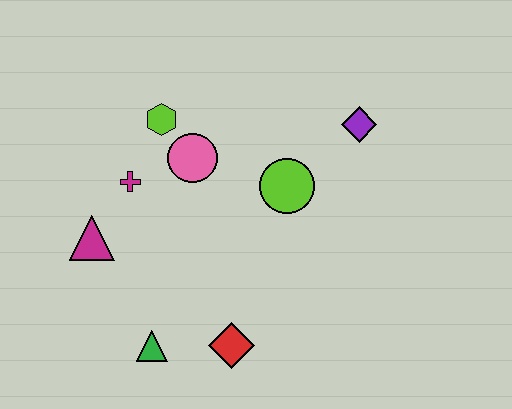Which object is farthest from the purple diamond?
The green triangle is farthest from the purple diamond.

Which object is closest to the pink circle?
The lime hexagon is closest to the pink circle.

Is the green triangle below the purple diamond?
Yes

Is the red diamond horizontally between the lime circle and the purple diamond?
No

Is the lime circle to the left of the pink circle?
No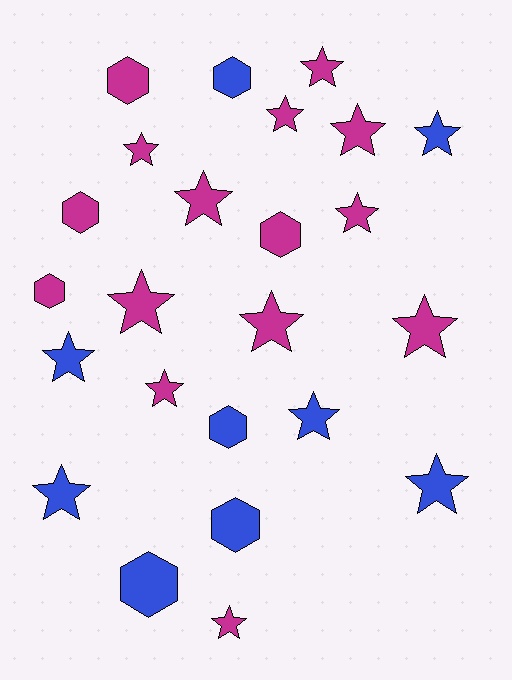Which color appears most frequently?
Magenta, with 15 objects.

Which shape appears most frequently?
Star, with 16 objects.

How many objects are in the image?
There are 24 objects.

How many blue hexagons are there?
There are 4 blue hexagons.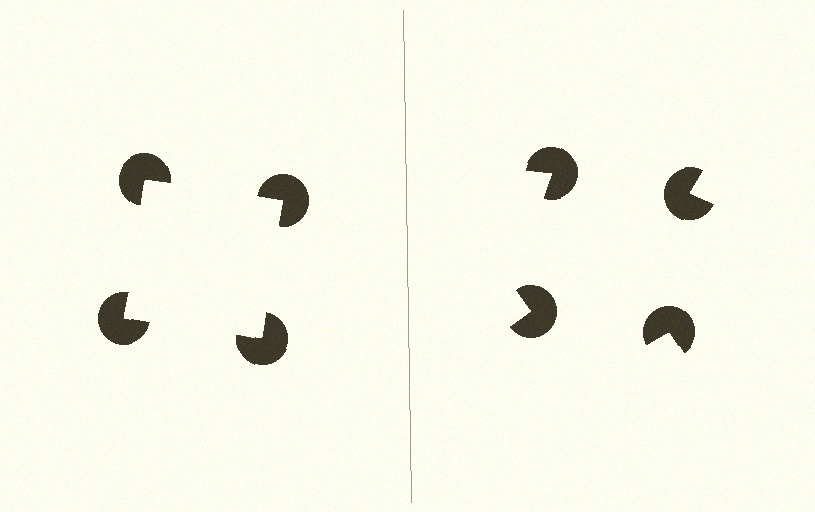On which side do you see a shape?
An illusory square appears on the left side. On the right side the wedge cuts are rotated, so no coherent shape forms.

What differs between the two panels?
The pac-man discs are positioned identically on both sides; only the wedge orientations differ. On the left they align to a square; on the right they are misaligned.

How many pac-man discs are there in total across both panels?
8 — 4 on each side.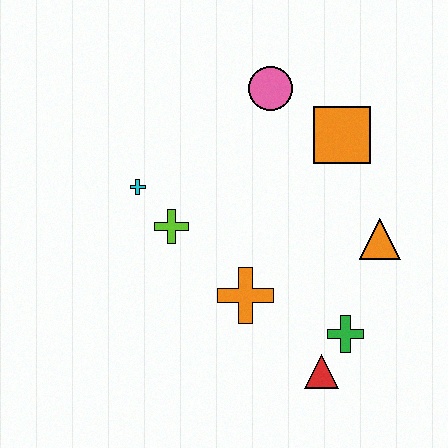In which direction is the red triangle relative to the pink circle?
The red triangle is below the pink circle.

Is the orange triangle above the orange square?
No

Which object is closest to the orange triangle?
The green cross is closest to the orange triangle.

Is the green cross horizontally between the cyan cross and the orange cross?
No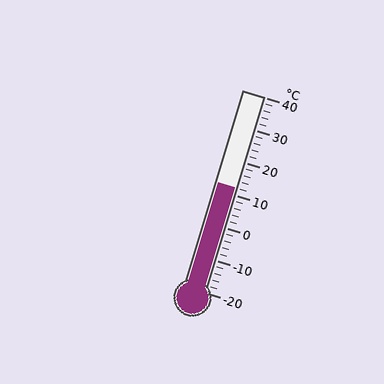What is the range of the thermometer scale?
The thermometer scale ranges from -20°C to 40°C.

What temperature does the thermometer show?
The thermometer shows approximately 12°C.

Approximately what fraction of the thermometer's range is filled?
The thermometer is filled to approximately 55% of its range.